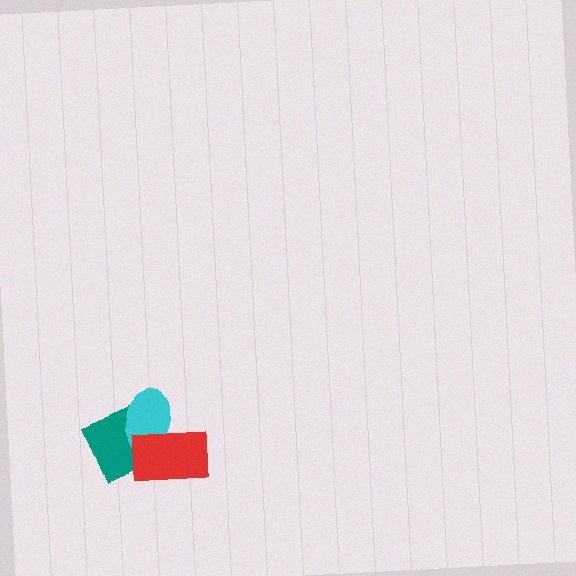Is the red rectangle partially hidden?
No, no other shape covers it.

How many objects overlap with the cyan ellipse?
2 objects overlap with the cyan ellipse.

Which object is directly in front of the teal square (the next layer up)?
The cyan ellipse is directly in front of the teal square.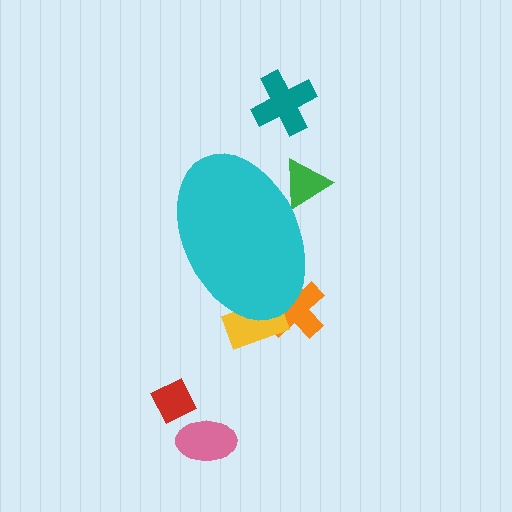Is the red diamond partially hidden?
No, the red diamond is fully visible.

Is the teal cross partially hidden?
No, the teal cross is fully visible.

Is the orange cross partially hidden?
Yes, the orange cross is partially hidden behind the cyan ellipse.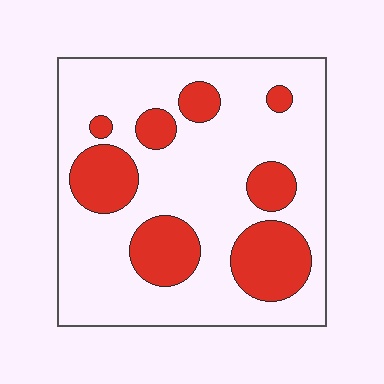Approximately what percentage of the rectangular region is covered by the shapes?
Approximately 25%.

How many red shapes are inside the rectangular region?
8.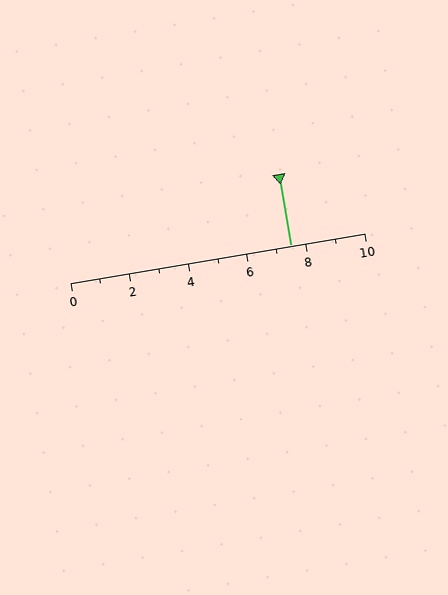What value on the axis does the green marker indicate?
The marker indicates approximately 7.5.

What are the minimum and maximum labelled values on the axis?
The axis runs from 0 to 10.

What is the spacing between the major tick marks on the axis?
The major ticks are spaced 2 apart.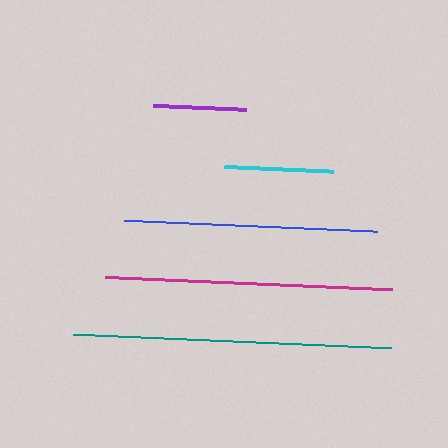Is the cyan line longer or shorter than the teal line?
The teal line is longer than the cyan line.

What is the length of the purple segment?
The purple segment is approximately 92 pixels long.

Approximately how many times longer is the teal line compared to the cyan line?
The teal line is approximately 2.9 times the length of the cyan line.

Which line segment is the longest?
The teal line is the longest at approximately 318 pixels.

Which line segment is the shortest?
The purple line is the shortest at approximately 92 pixels.